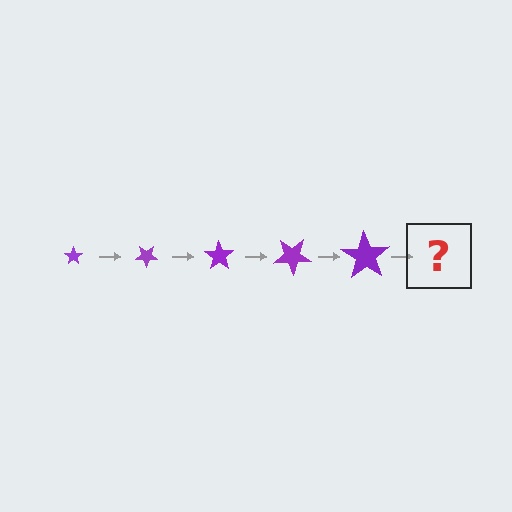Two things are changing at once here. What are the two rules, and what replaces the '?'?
The two rules are that the star grows larger each step and it rotates 35 degrees each step. The '?' should be a star, larger than the previous one and rotated 175 degrees from the start.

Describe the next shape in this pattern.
It should be a star, larger than the previous one and rotated 175 degrees from the start.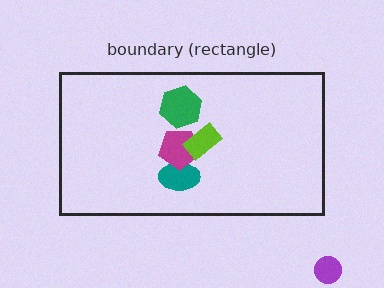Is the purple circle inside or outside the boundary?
Outside.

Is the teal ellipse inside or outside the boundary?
Inside.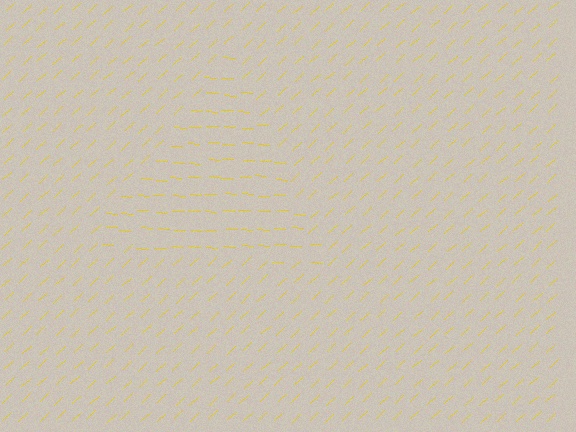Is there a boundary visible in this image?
Yes, there is a texture boundary formed by a change in line orientation.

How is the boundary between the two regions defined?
The boundary is defined purely by a change in line orientation (approximately 45 degrees difference). All lines are the same color and thickness.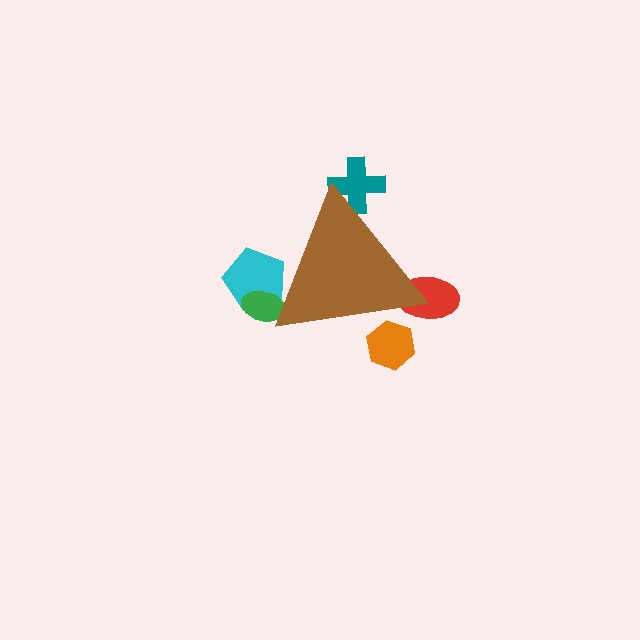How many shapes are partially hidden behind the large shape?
5 shapes are partially hidden.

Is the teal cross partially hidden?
Yes, the teal cross is partially hidden behind the brown triangle.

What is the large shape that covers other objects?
A brown triangle.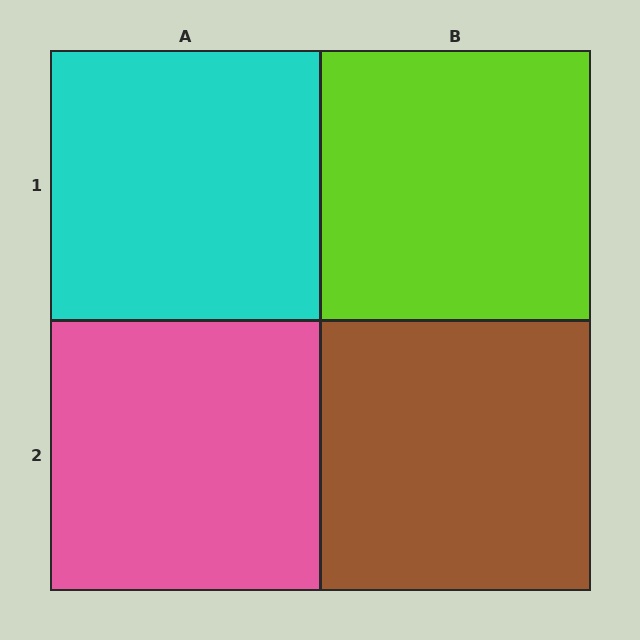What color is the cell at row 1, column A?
Cyan.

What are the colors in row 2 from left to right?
Pink, brown.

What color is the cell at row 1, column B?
Lime.